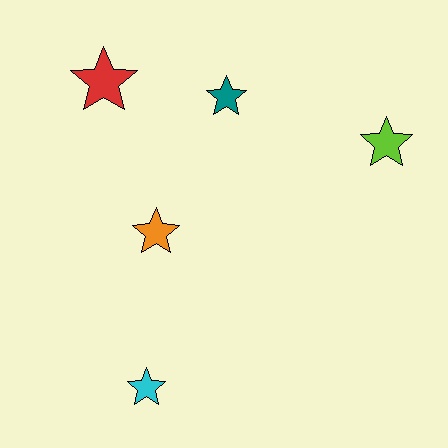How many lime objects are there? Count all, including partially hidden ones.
There is 1 lime object.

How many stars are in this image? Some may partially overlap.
There are 5 stars.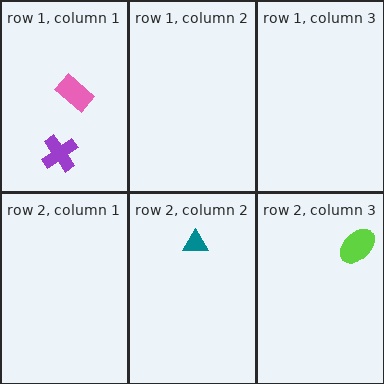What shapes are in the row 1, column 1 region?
The purple cross, the pink rectangle.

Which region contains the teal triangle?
The row 2, column 2 region.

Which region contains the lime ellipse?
The row 2, column 3 region.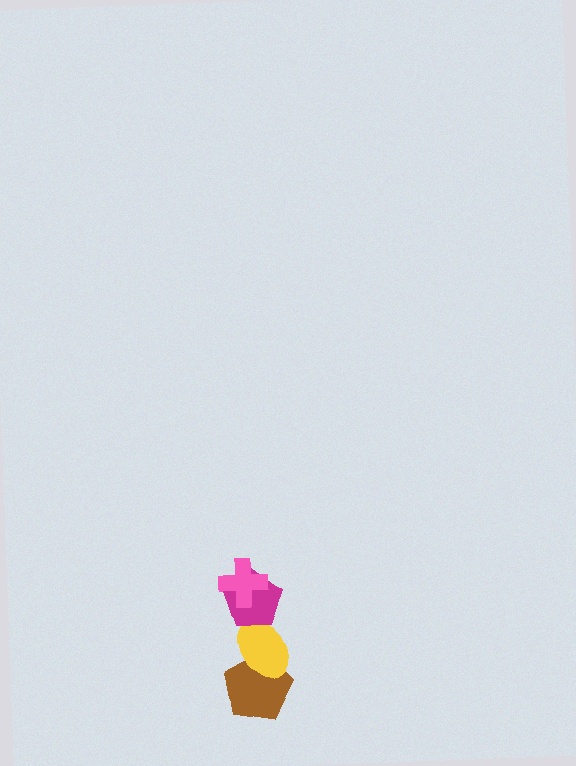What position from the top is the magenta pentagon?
The magenta pentagon is 2nd from the top.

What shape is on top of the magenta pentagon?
The pink cross is on top of the magenta pentagon.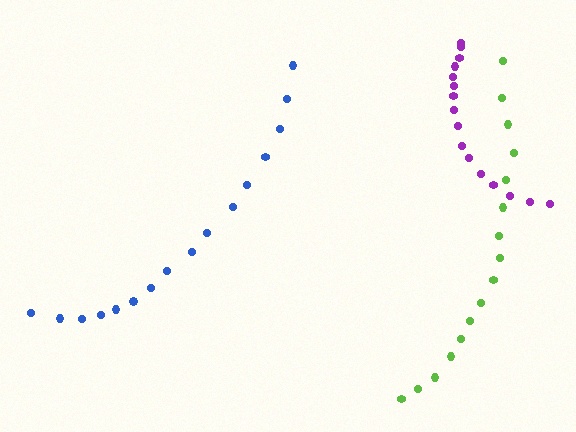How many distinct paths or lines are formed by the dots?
There are 3 distinct paths.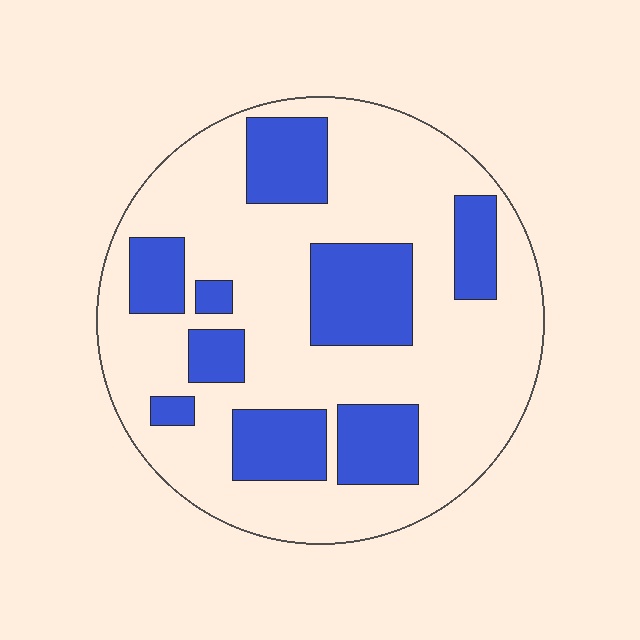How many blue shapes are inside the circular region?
9.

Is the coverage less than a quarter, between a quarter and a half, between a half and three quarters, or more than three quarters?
Between a quarter and a half.